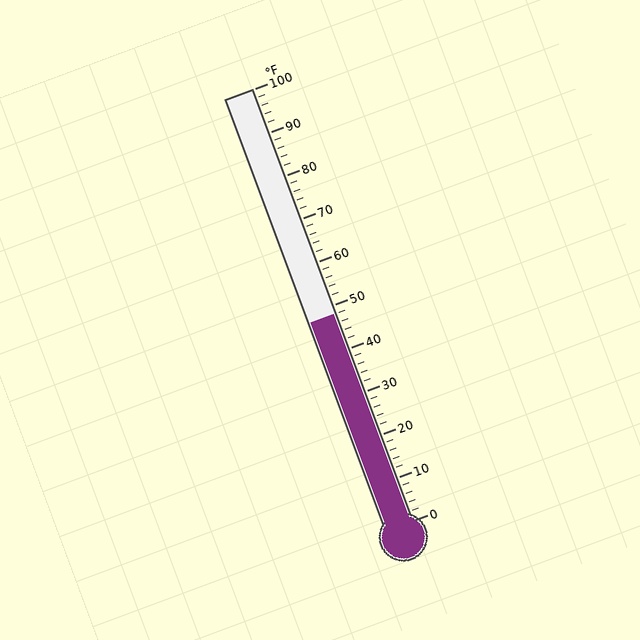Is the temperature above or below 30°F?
The temperature is above 30°F.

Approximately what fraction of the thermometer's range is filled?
The thermometer is filled to approximately 50% of its range.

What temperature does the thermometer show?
The thermometer shows approximately 48°F.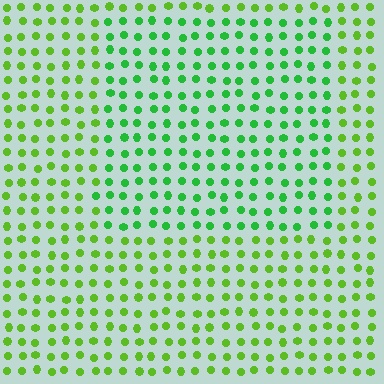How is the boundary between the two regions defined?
The boundary is defined purely by a slight shift in hue (about 30 degrees). Spacing, size, and orientation are identical on both sides.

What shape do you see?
I see a rectangle.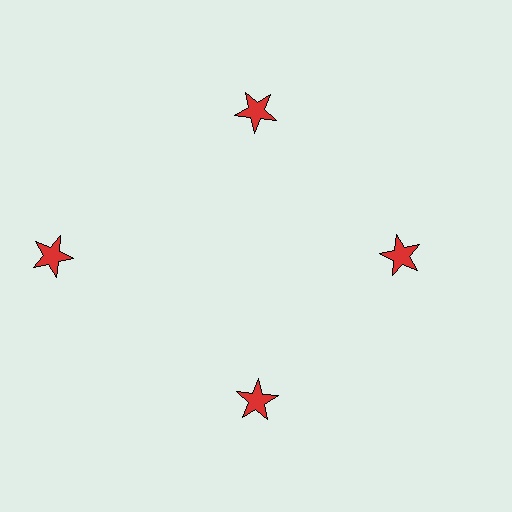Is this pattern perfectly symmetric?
No. The 4 red stars are arranged in a ring, but one element near the 9 o'clock position is pushed outward from the center, breaking the 4-fold rotational symmetry.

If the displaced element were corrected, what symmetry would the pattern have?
It would have 4-fold rotational symmetry — the pattern would map onto itself every 90 degrees.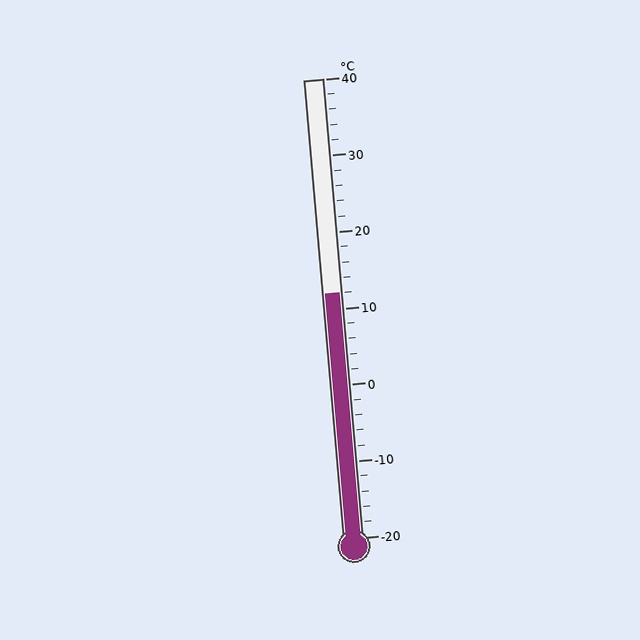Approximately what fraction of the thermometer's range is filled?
The thermometer is filled to approximately 55% of its range.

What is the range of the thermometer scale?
The thermometer scale ranges from -20°C to 40°C.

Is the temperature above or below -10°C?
The temperature is above -10°C.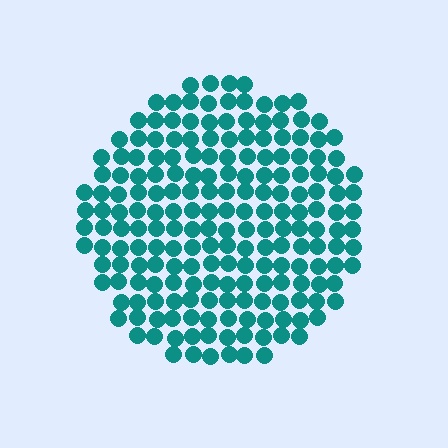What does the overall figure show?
The overall figure shows a circle.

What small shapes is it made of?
It is made of small circles.